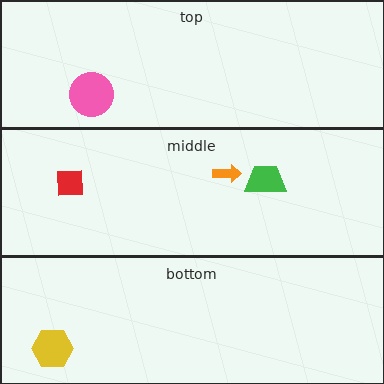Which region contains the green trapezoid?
The middle region.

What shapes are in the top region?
The pink circle.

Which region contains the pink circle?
The top region.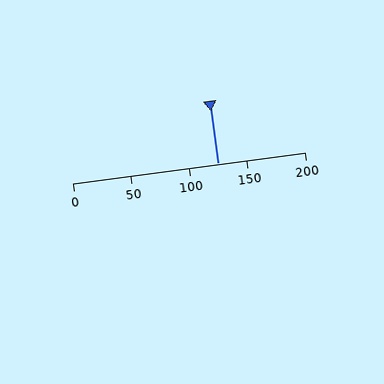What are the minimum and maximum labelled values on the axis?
The axis runs from 0 to 200.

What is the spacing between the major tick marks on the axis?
The major ticks are spaced 50 apart.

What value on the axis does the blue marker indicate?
The marker indicates approximately 125.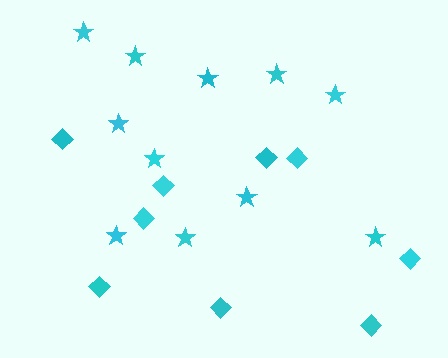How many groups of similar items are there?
There are 2 groups: one group of stars (11) and one group of diamonds (9).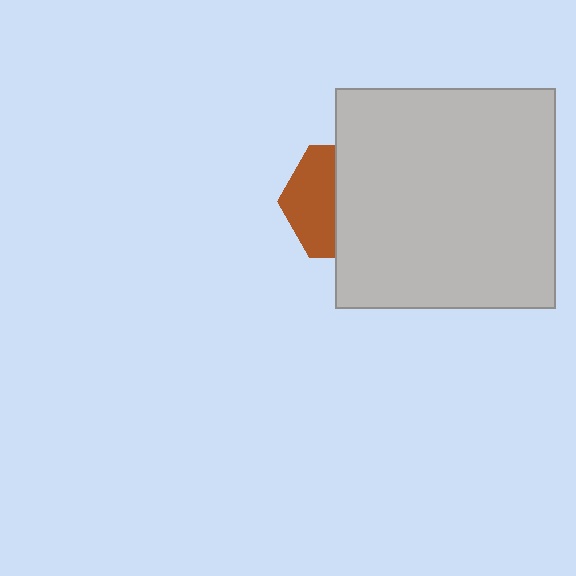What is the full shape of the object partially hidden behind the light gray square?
The partially hidden object is a brown hexagon.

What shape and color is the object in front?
The object in front is a light gray square.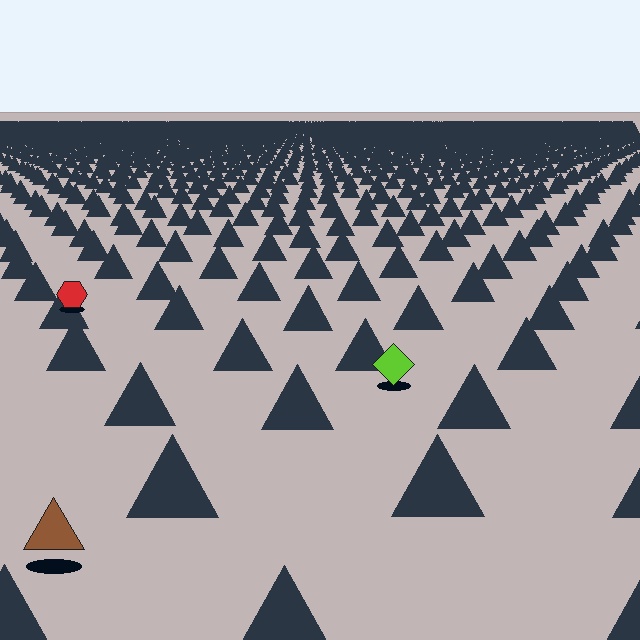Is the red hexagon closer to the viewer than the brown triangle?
No. The brown triangle is closer — you can tell from the texture gradient: the ground texture is coarser near it.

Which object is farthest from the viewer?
The red hexagon is farthest from the viewer. It appears smaller and the ground texture around it is denser.